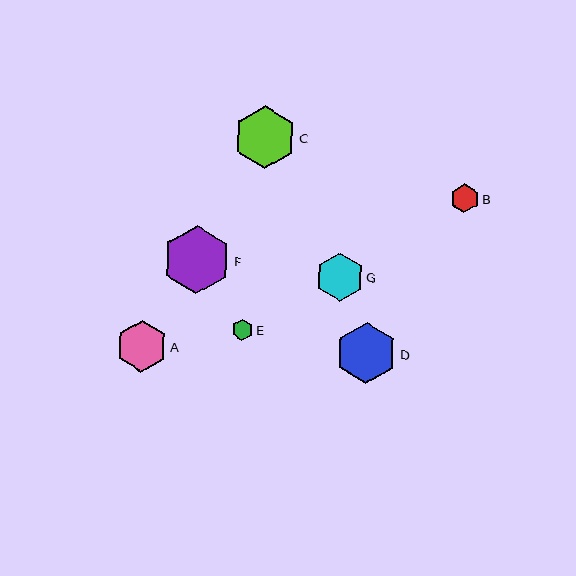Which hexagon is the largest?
Hexagon F is the largest with a size of approximately 68 pixels.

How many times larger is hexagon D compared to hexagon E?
Hexagon D is approximately 2.9 times the size of hexagon E.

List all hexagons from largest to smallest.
From largest to smallest: F, C, D, A, G, B, E.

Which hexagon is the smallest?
Hexagon E is the smallest with a size of approximately 21 pixels.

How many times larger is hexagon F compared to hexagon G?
Hexagon F is approximately 1.4 times the size of hexagon G.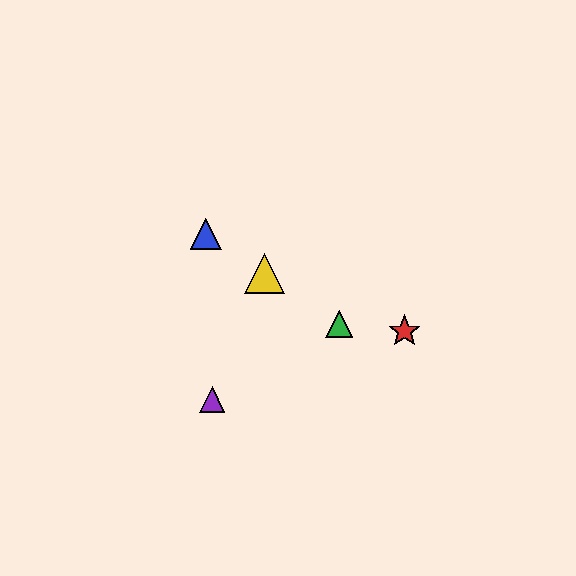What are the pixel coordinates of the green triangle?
The green triangle is at (339, 324).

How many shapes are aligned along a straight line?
3 shapes (the blue triangle, the green triangle, the yellow triangle) are aligned along a straight line.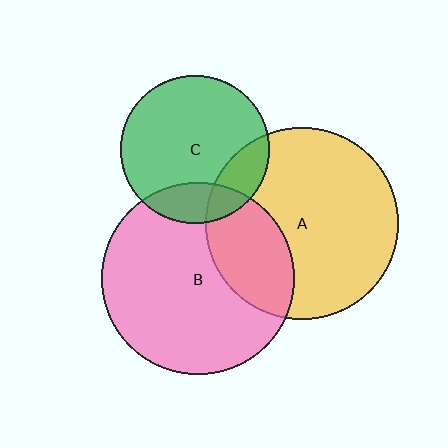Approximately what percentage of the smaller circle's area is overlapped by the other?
Approximately 20%.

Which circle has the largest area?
Circle B (pink).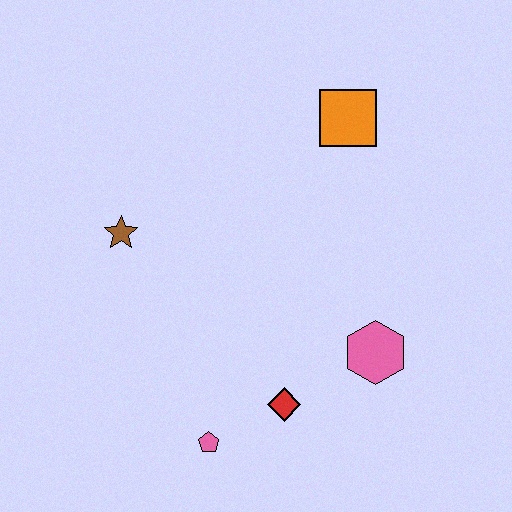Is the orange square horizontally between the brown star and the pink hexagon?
Yes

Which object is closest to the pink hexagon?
The red diamond is closest to the pink hexagon.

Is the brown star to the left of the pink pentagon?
Yes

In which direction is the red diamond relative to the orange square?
The red diamond is below the orange square.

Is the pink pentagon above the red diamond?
No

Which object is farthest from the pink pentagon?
The orange square is farthest from the pink pentagon.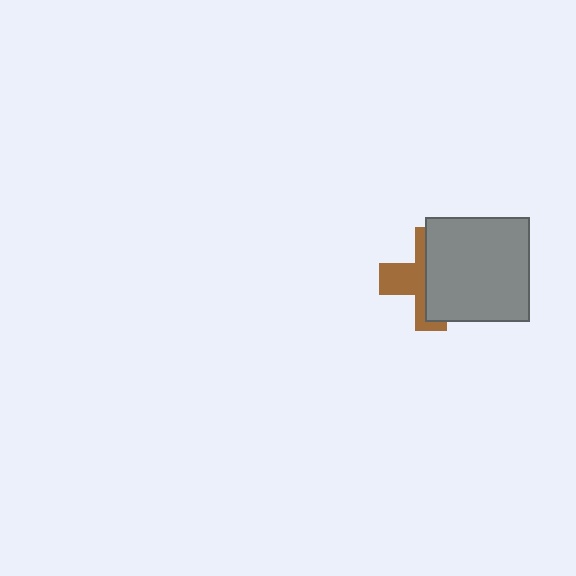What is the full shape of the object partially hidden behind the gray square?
The partially hidden object is a brown cross.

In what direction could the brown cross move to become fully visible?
The brown cross could move left. That would shift it out from behind the gray square entirely.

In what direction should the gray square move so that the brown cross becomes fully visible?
The gray square should move right. That is the shortest direction to clear the overlap and leave the brown cross fully visible.